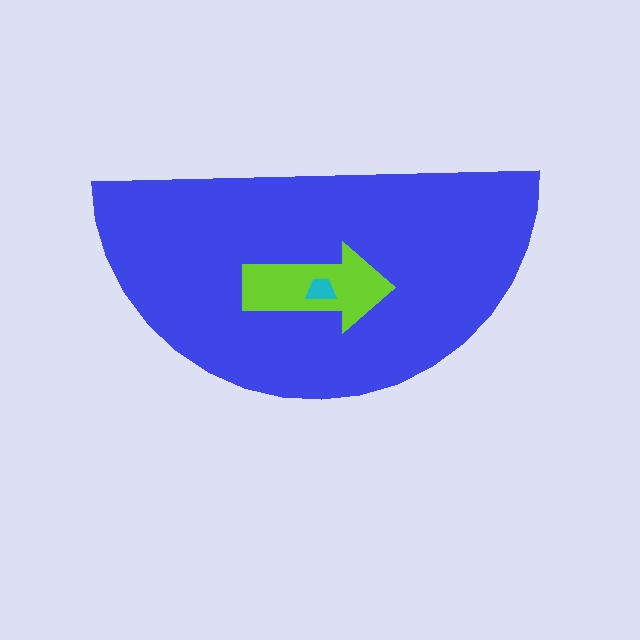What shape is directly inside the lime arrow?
The cyan trapezoid.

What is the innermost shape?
The cyan trapezoid.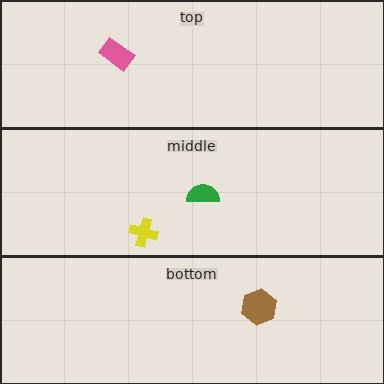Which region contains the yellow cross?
The middle region.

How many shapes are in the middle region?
2.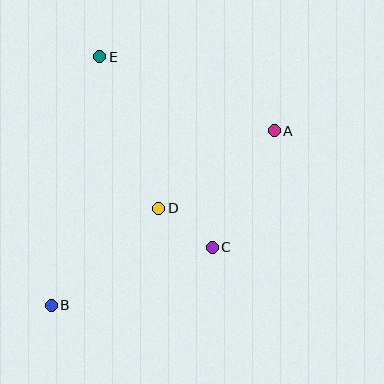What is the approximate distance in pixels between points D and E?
The distance between D and E is approximately 163 pixels.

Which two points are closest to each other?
Points C and D are closest to each other.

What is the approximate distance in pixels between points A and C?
The distance between A and C is approximately 132 pixels.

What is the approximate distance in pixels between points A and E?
The distance between A and E is approximately 190 pixels.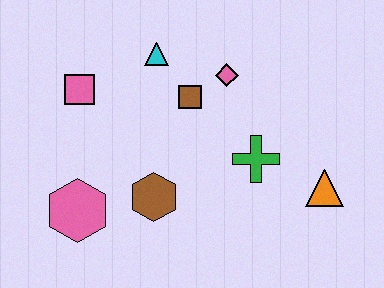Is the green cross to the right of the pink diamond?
Yes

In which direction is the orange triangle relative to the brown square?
The orange triangle is to the right of the brown square.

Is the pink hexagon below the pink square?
Yes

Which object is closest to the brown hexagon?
The pink hexagon is closest to the brown hexagon.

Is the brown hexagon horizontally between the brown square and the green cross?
No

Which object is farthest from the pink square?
The orange triangle is farthest from the pink square.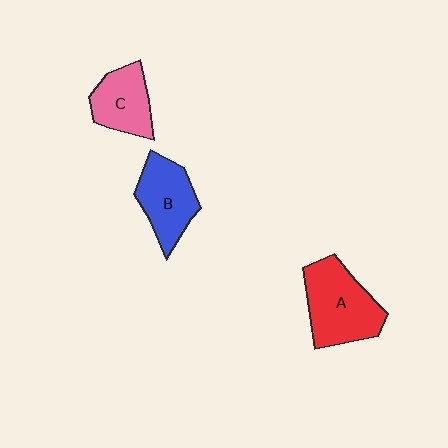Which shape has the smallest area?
Shape C (pink).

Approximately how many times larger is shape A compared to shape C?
Approximately 1.5 times.